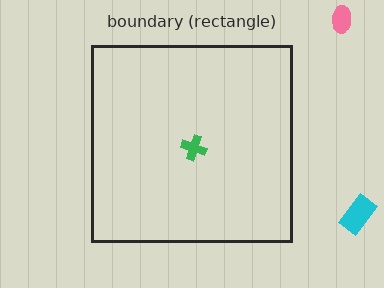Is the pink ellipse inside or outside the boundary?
Outside.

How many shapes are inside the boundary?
1 inside, 2 outside.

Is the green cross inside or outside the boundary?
Inside.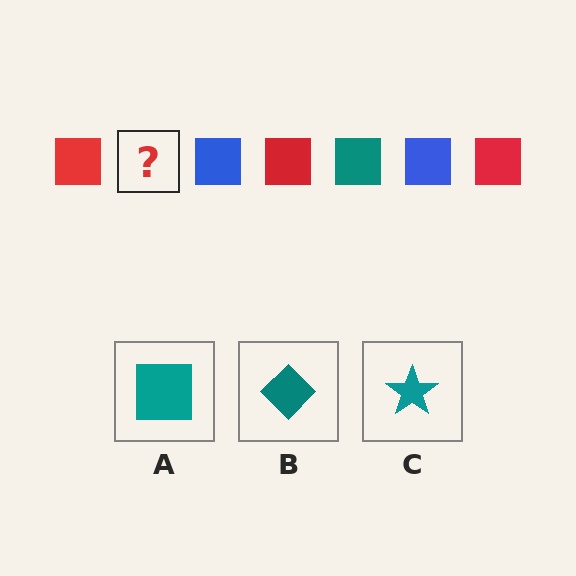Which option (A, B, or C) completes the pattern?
A.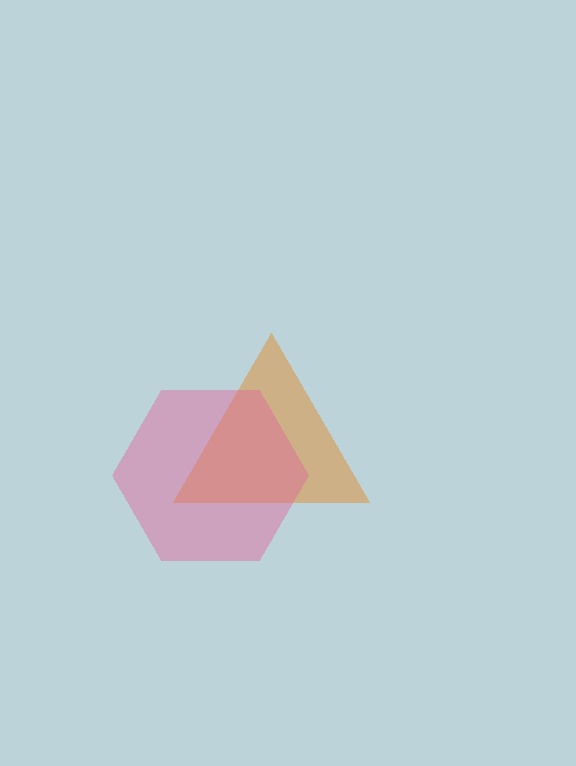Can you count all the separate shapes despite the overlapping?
Yes, there are 2 separate shapes.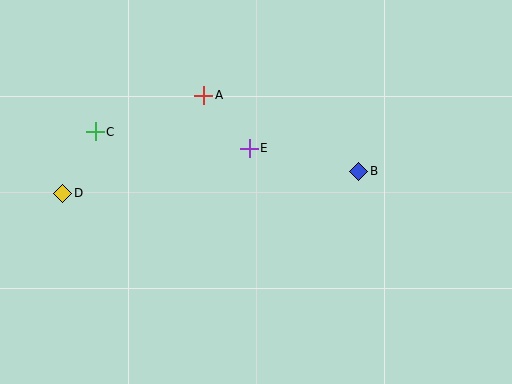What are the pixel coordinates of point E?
Point E is at (249, 148).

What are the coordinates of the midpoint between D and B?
The midpoint between D and B is at (211, 182).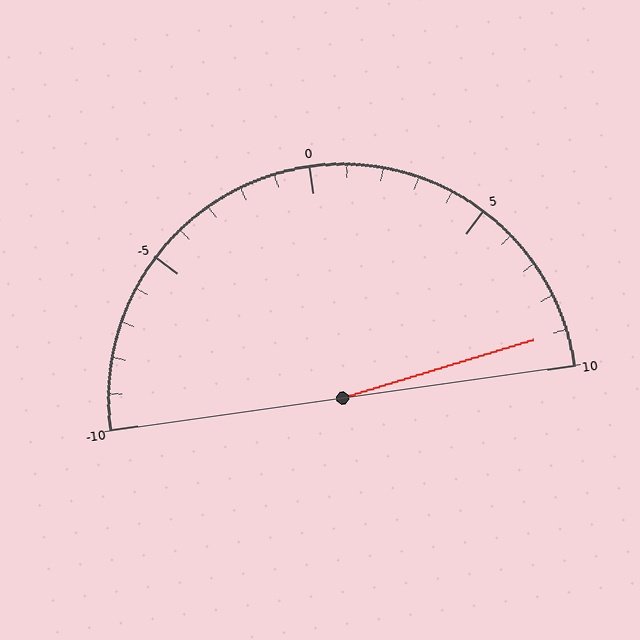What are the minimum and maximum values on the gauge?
The gauge ranges from -10 to 10.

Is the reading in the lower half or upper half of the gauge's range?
The reading is in the upper half of the range (-10 to 10).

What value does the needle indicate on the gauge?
The needle indicates approximately 9.